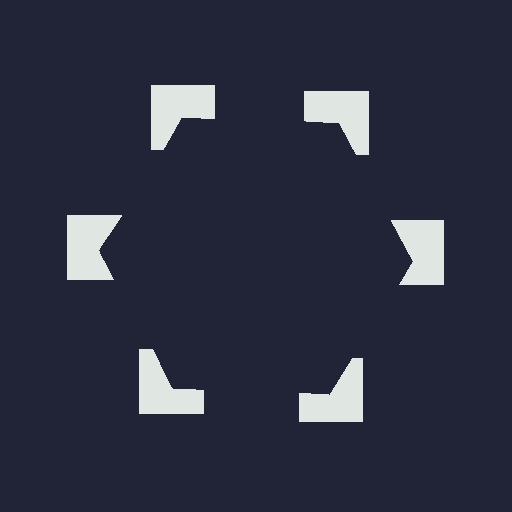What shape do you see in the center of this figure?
An illusory hexagon — its edges are inferred from the aligned wedge cuts in the notched squares, not physically drawn.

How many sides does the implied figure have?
6 sides.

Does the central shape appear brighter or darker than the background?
It typically appears slightly darker than the background, even though no actual brightness change is drawn.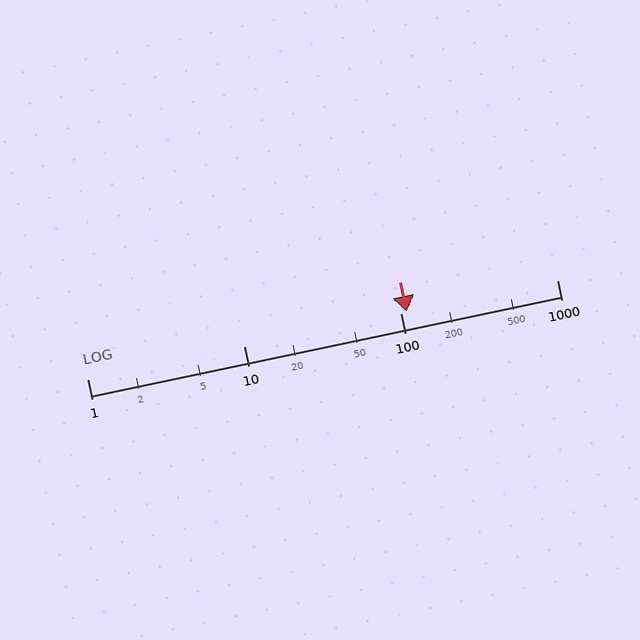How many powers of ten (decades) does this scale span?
The scale spans 3 decades, from 1 to 1000.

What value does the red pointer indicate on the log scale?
The pointer indicates approximately 110.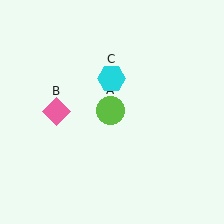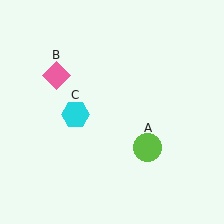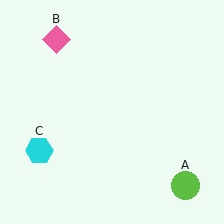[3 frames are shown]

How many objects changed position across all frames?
3 objects changed position: lime circle (object A), pink diamond (object B), cyan hexagon (object C).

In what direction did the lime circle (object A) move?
The lime circle (object A) moved down and to the right.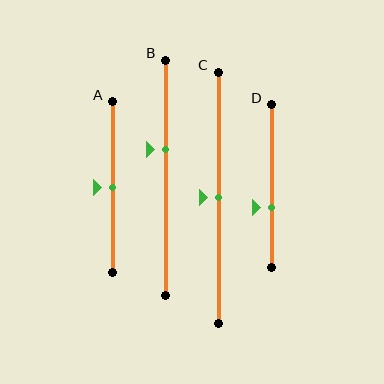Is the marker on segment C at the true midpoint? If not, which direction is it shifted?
Yes, the marker on segment C is at the true midpoint.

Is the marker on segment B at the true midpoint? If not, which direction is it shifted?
No, the marker on segment B is shifted upward by about 12% of the segment length.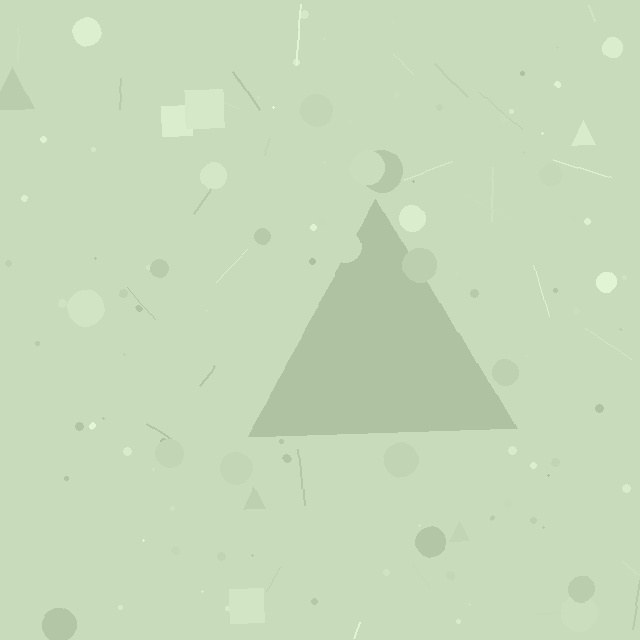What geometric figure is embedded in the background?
A triangle is embedded in the background.